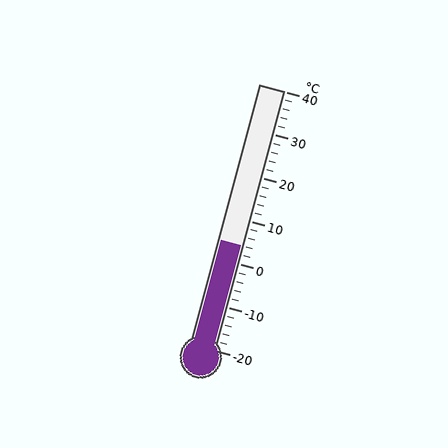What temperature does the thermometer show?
The thermometer shows approximately 4°C.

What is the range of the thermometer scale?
The thermometer scale ranges from -20°C to 40°C.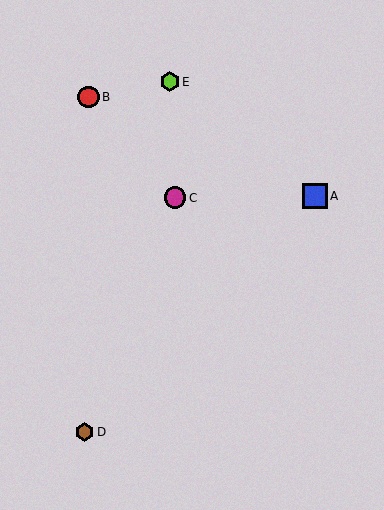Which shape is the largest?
The blue square (labeled A) is the largest.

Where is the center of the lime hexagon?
The center of the lime hexagon is at (170, 82).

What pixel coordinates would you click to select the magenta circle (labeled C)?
Click at (175, 198) to select the magenta circle C.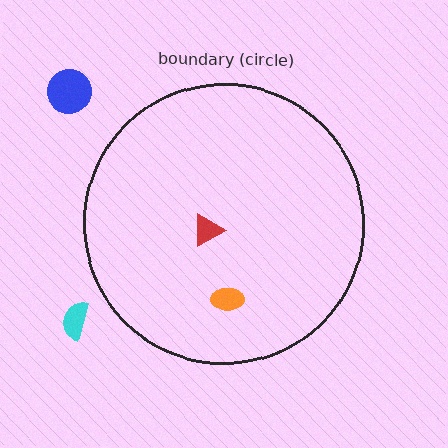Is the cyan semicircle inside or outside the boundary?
Outside.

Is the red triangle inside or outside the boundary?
Inside.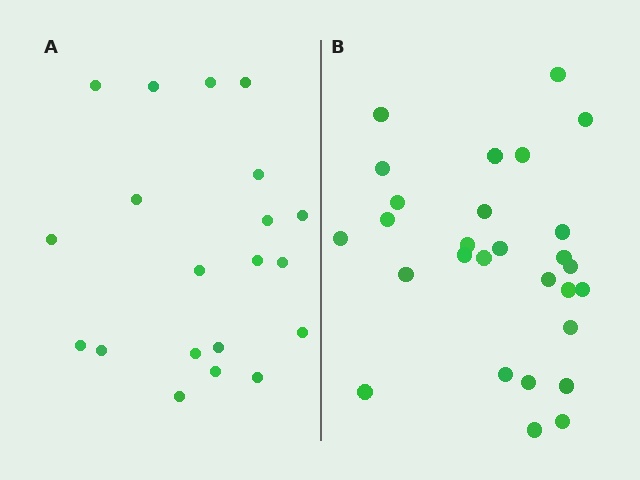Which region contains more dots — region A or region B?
Region B (the right region) has more dots.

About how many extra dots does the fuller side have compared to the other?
Region B has roughly 8 or so more dots than region A.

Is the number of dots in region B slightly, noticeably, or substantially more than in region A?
Region B has noticeably more, but not dramatically so. The ratio is roughly 1.4 to 1.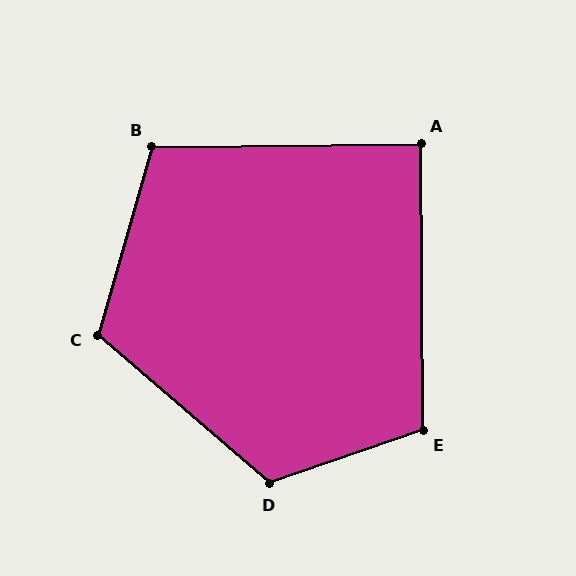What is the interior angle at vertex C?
Approximately 115 degrees (obtuse).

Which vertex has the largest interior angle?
D, at approximately 120 degrees.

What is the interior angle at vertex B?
Approximately 107 degrees (obtuse).